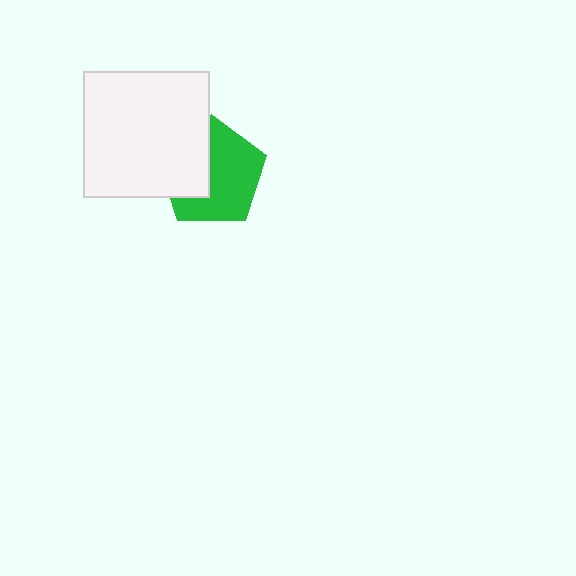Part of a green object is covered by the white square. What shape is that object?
It is a pentagon.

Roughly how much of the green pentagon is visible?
About half of it is visible (roughly 63%).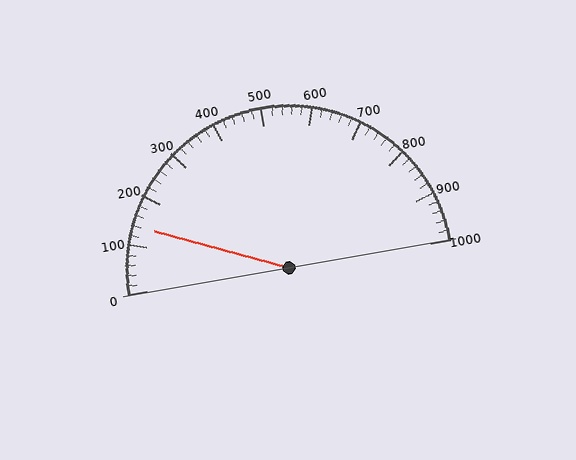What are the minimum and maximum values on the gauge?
The gauge ranges from 0 to 1000.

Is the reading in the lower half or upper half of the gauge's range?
The reading is in the lower half of the range (0 to 1000).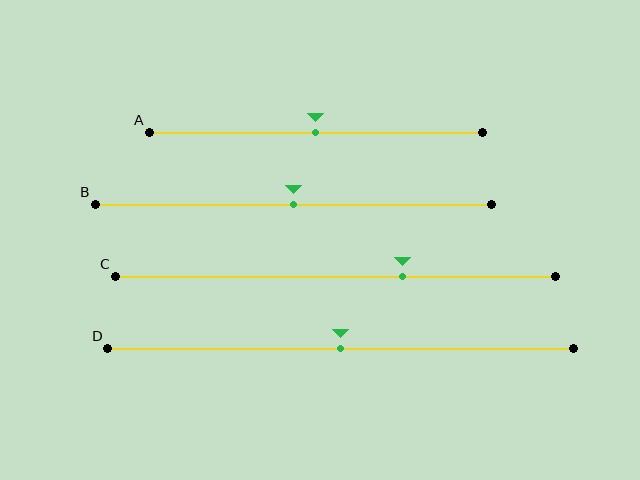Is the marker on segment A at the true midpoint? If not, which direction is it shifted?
Yes, the marker on segment A is at the true midpoint.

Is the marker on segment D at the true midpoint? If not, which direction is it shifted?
Yes, the marker on segment D is at the true midpoint.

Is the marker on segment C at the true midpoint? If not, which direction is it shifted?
No, the marker on segment C is shifted to the right by about 15% of the segment length.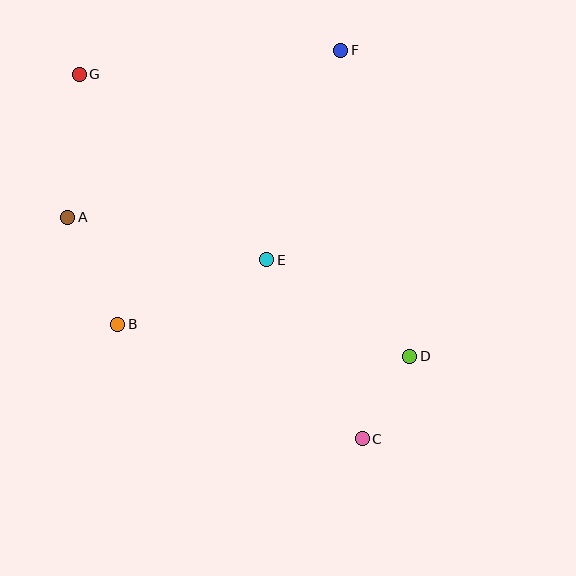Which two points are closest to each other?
Points C and D are closest to each other.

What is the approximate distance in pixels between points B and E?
The distance between B and E is approximately 162 pixels.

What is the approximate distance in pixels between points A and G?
The distance between A and G is approximately 143 pixels.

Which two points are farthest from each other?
Points C and G are farthest from each other.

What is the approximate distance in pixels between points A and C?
The distance between A and C is approximately 368 pixels.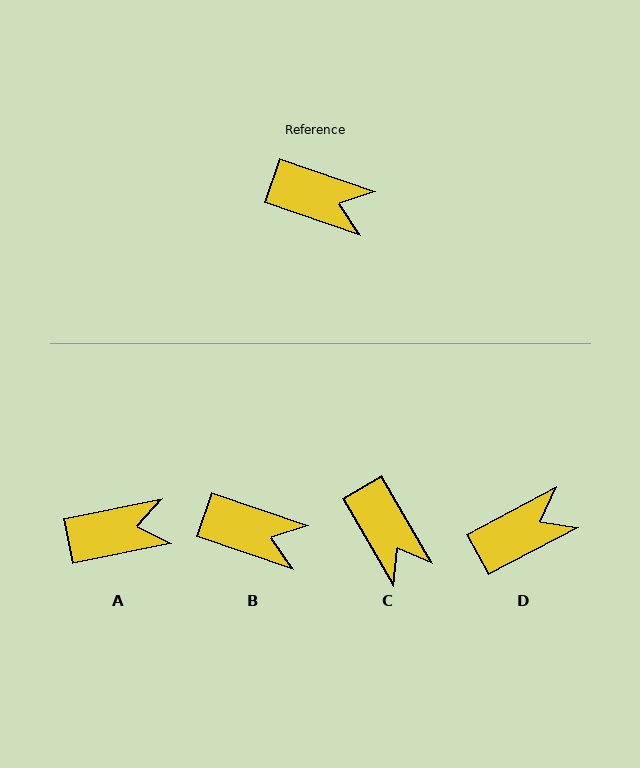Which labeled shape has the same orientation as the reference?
B.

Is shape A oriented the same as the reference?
No, it is off by about 31 degrees.